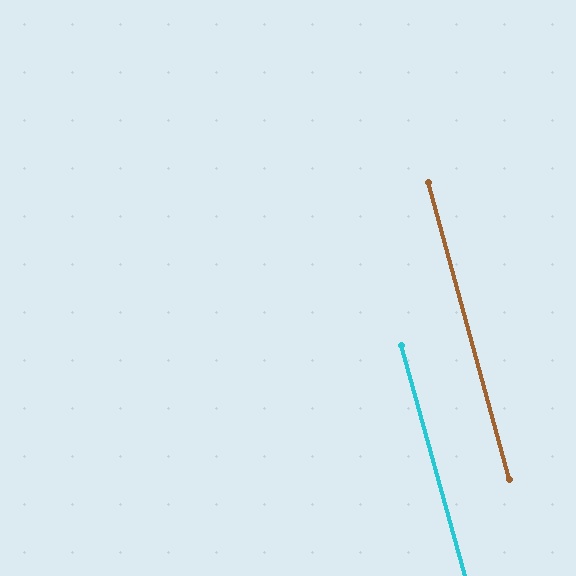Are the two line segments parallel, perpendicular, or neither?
Parallel — their directions differ by only 0.2°.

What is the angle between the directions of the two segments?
Approximately 0 degrees.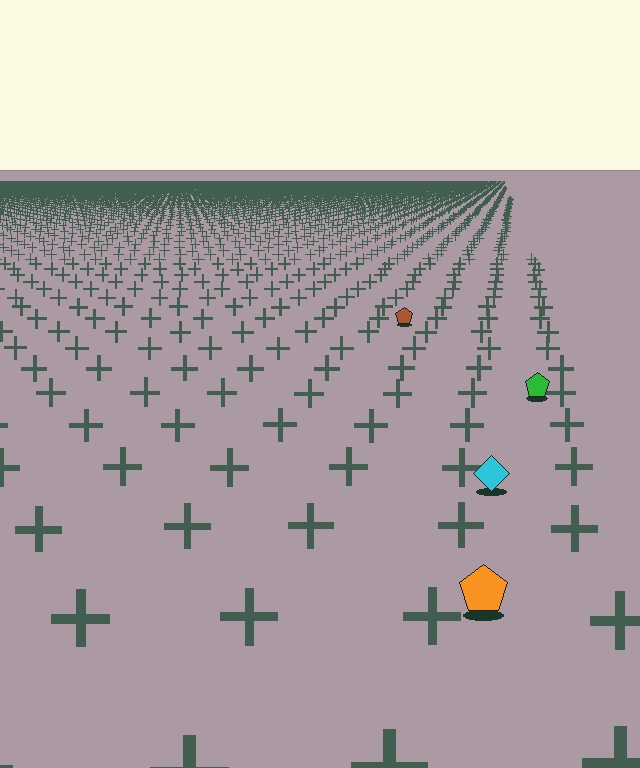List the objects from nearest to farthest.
From nearest to farthest: the orange pentagon, the cyan diamond, the green pentagon, the brown pentagon.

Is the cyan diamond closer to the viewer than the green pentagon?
Yes. The cyan diamond is closer — you can tell from the texture gradient: the ground texture is coarser near it.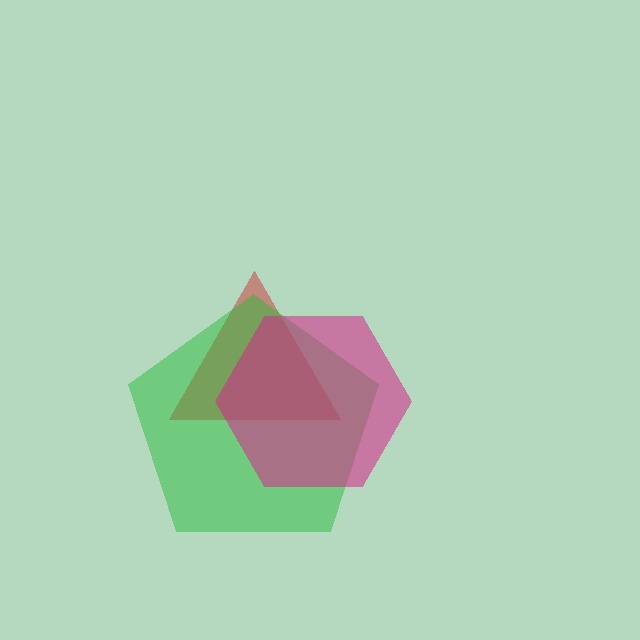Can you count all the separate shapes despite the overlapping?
Yes, there are 3 separate shapes.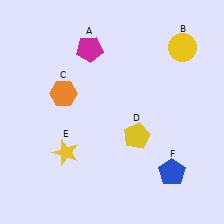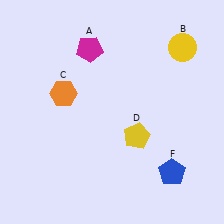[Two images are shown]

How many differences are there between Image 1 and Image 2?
There is 1 difference between the two images.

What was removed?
The yellow star (E) was removed in Image 2.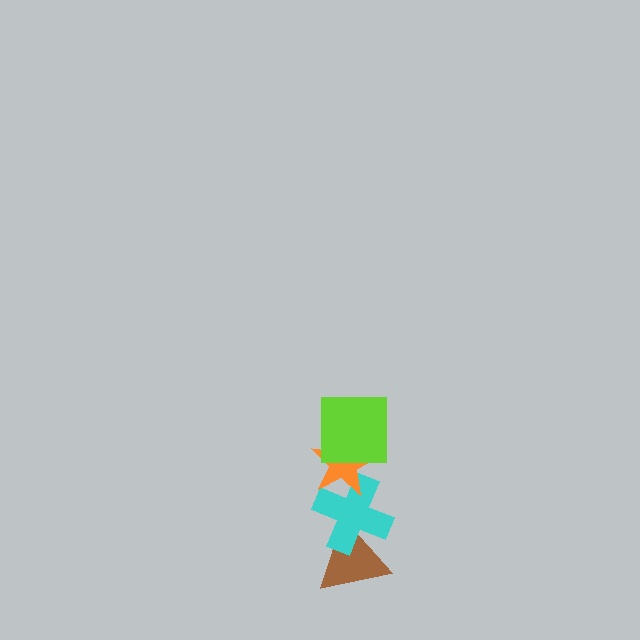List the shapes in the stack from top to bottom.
From top to bottom: the lime square, the orange star, the cyan cross, the brown triangle.